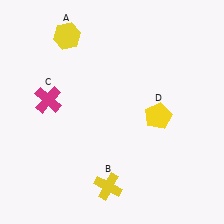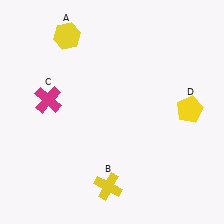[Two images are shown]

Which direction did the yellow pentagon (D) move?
The yellow pentagon (D) moved right.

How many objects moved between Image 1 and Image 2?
1 object moved between the two images.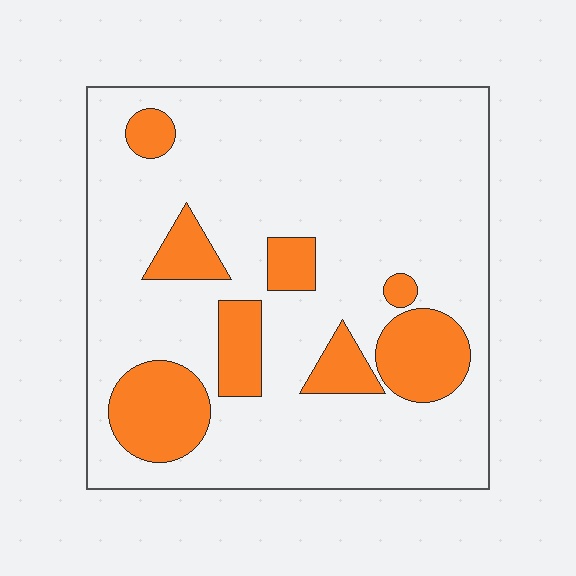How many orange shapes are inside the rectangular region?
8.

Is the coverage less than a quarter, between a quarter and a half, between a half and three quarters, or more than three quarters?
Less than a quarter.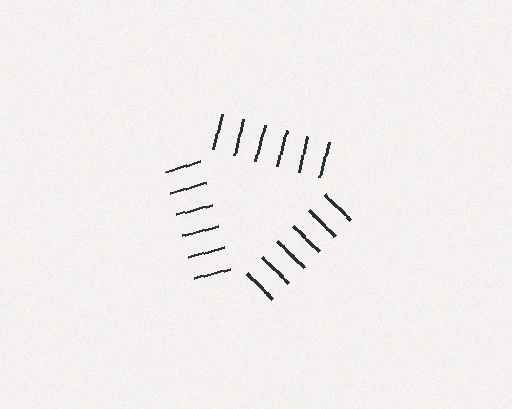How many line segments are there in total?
18 — 6 along each of the 3 edges.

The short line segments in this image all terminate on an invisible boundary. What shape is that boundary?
An illusory triangle — the line segments terminate on its edges but no continuous stroke is drawn.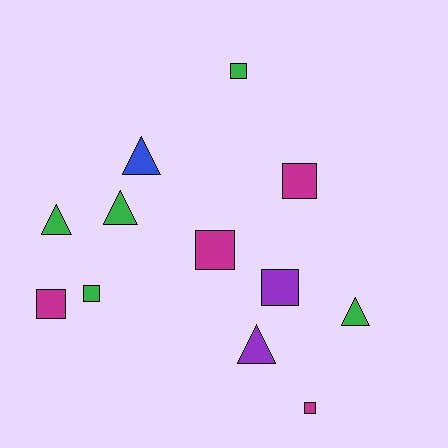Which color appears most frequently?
Green, with 5 objects.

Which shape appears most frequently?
Square, with 7 objects.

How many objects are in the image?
There are 12 objects.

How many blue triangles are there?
There is 1 blue triangle.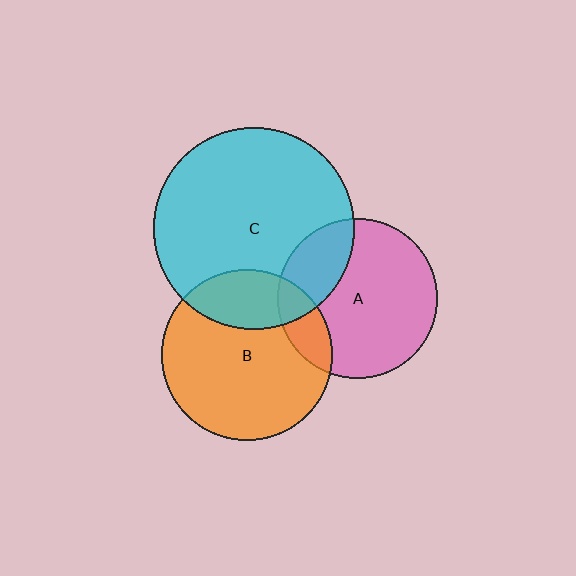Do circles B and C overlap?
Yes.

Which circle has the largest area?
Circle C (cyan).